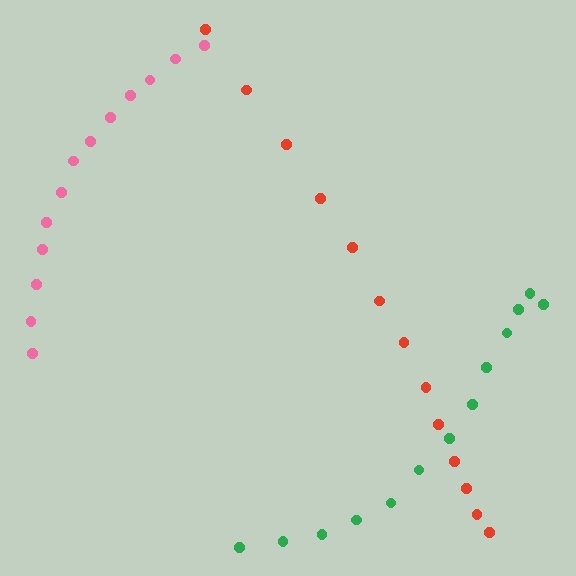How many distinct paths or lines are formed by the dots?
There are 3 distinct paths.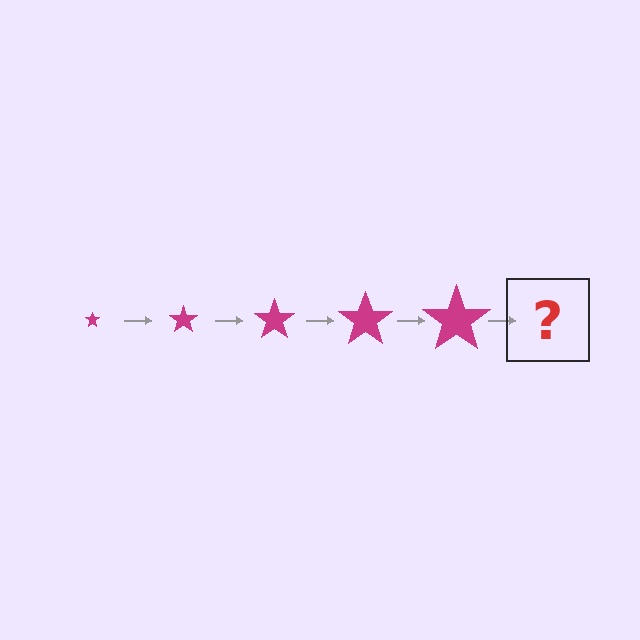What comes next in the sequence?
The next element should be a magenta star, larger than the previous one.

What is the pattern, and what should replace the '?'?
The pattern is that the star gets progressively larger each step. The '?' should be a magenta star, larger than the previous one.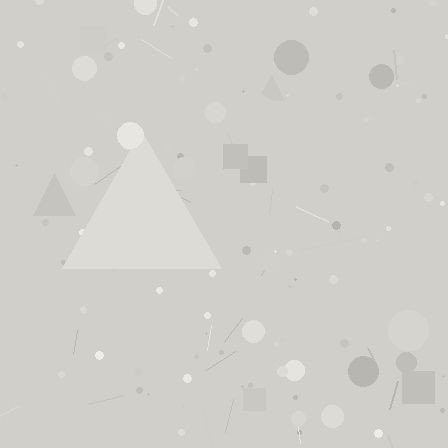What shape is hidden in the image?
A triangle is hidden in the image.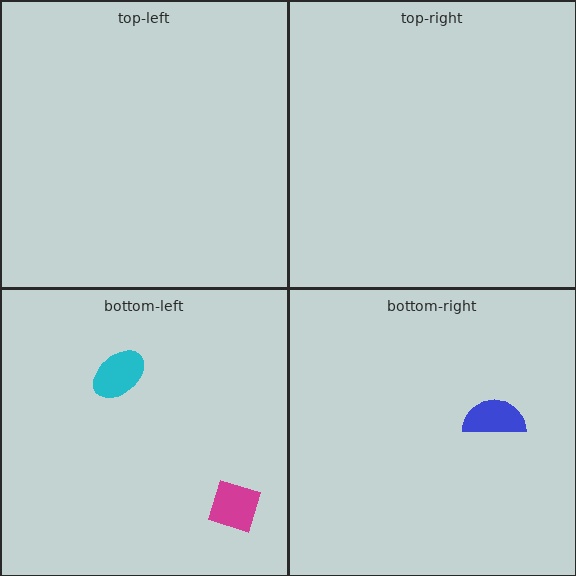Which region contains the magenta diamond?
The bottom-left region.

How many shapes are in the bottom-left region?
2.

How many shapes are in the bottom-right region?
1.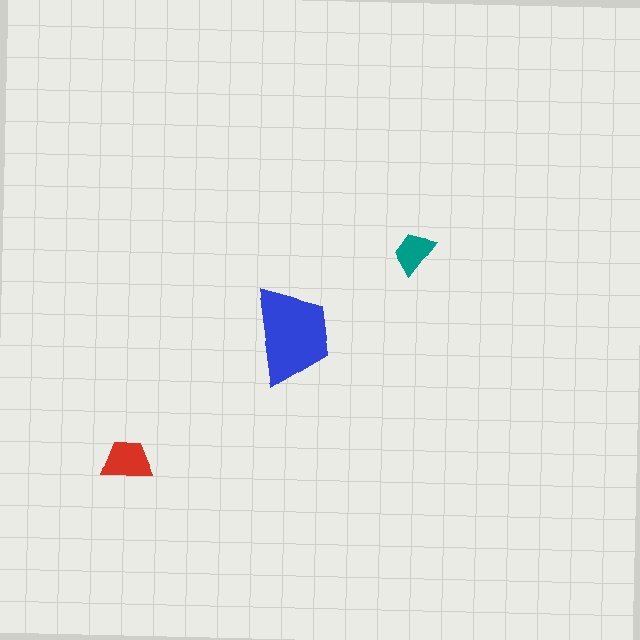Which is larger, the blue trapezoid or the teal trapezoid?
The blue one.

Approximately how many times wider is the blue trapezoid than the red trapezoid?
About 2 times wider.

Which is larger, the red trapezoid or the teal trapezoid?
The red one.